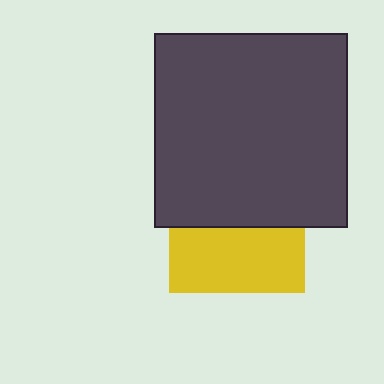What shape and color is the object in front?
The object in front is a dark gray square.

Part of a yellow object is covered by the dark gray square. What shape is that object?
It is a square.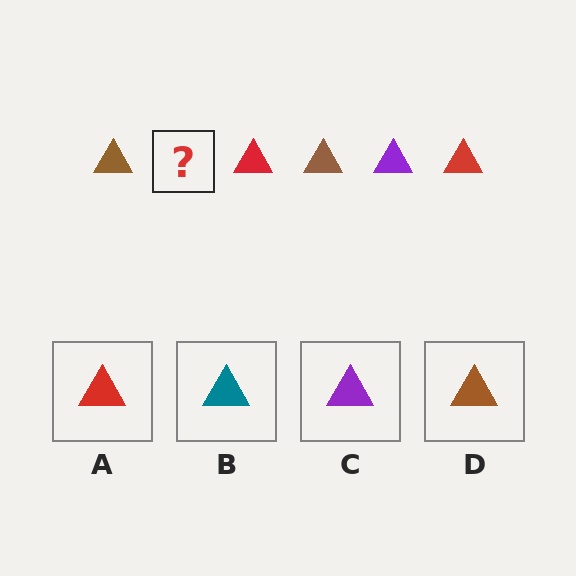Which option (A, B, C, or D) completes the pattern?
C.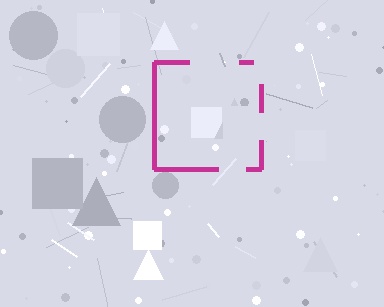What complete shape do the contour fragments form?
The contour fragments form a square.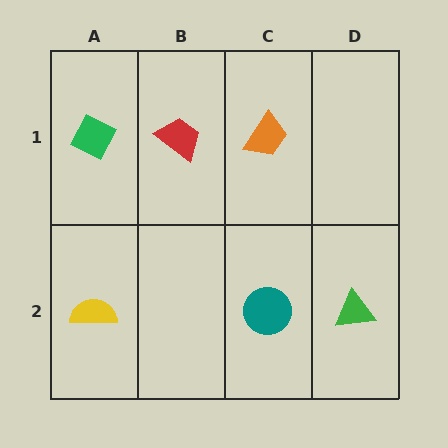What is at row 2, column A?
A yellow semicircle.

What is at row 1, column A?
A green diamond.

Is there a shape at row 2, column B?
No, that cell is empty.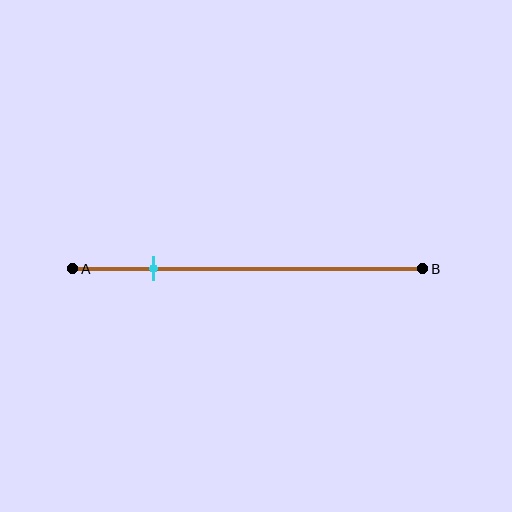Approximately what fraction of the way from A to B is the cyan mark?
The cyan mark is approximately 25% of the way from A to B.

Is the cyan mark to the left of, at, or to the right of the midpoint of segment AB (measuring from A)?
The cyan mark is to the left of the midpoint of segment AB.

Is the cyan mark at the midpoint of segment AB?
No, the mark is at about 25% from A, not at the 50% midpoint.